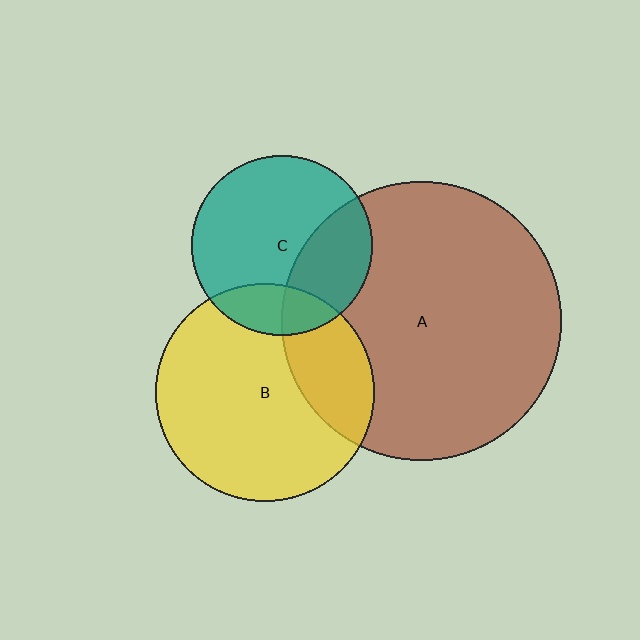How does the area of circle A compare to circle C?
Approximately 2.4 times.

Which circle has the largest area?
Circle A (brown).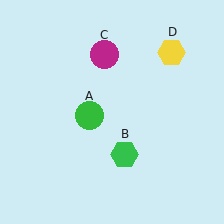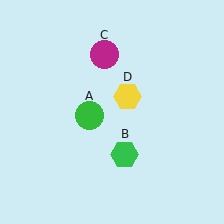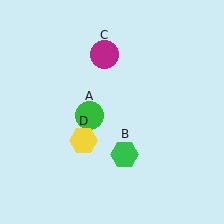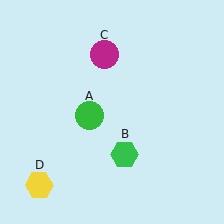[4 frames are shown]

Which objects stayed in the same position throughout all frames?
Green circle (object A) and green hexagon (object B) and magenta circle (object C) remained stationary.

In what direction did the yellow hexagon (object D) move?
The yellow hexagon (object D) moved down and to the left.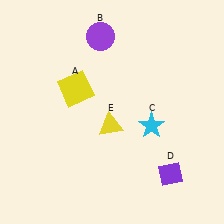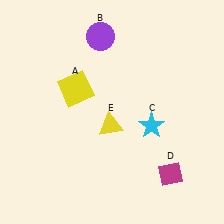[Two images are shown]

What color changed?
The diamond (D) changed from purple in Image 1 to magenta in Image 2.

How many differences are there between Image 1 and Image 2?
There is 1 difference between the two images.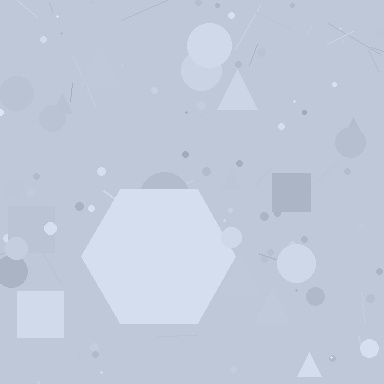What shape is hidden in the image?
A hexagon is hidden in the image.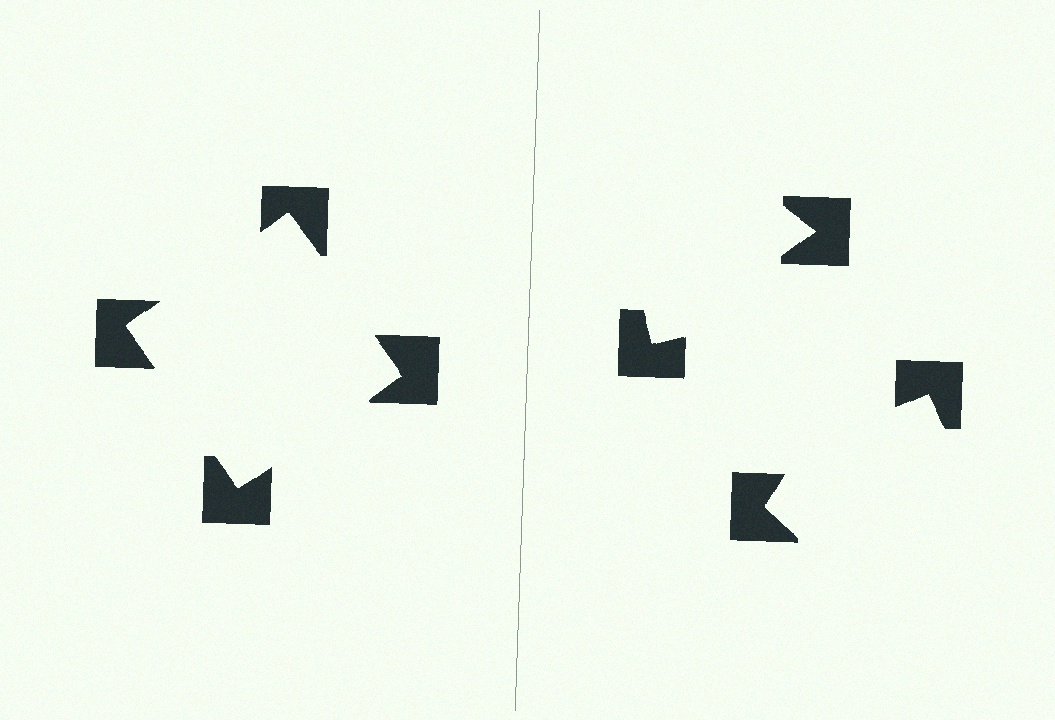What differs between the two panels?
The notched squares are positioned identically on both sides; only the wedge orientations differ. On the left they align to a square; on the right they are misaligned.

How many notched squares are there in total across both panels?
8 — 4 on each side.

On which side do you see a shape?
An illusory square appears on the left side. On the right side the wedge cuts are rotated, so no coherent shape forms.